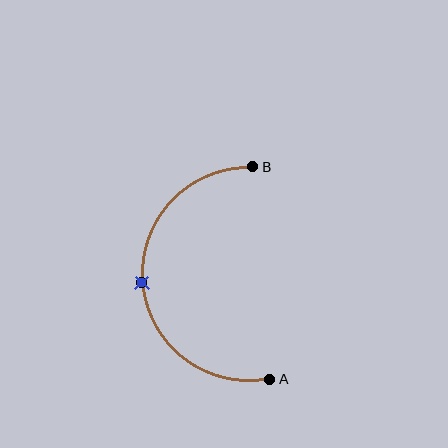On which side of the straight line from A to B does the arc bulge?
The arc bulges to the left of the straight line connecting A and B.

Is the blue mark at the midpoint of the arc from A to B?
Yes. The blue mark lies on the arc at equal arc-length from both A and B — it is the arc midpoint.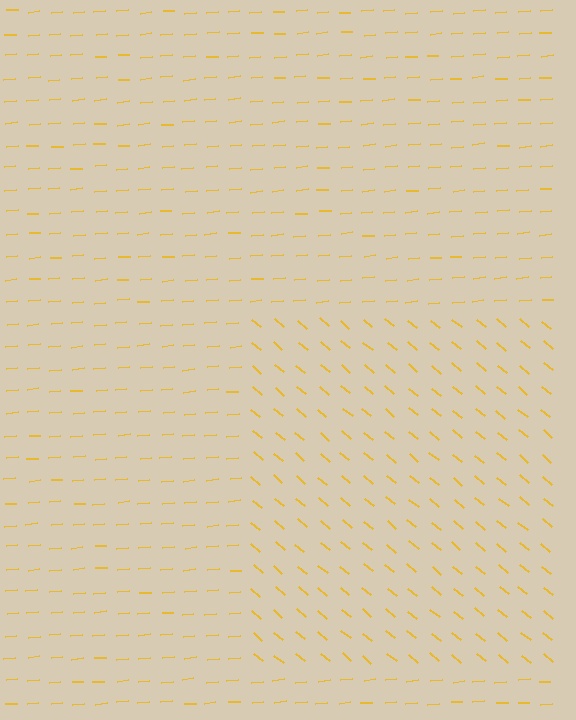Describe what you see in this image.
The image is filled with small yellow line segments. A rectangle region in the image has lines oriented differently from the surrounding lines, creating a visible texture boundary.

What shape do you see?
I see a rectangle.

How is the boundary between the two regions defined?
The boundary is defined purely by a change in line orientation (approximately 45 degrees difference). All lines are the same color and thickness.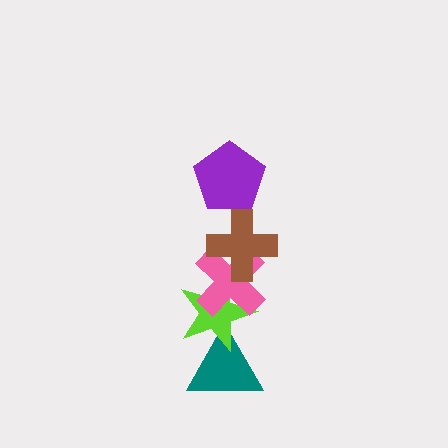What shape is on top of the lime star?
The pink cross is on top of the lime star.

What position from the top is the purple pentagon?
The purple pentagon is 1st from the top.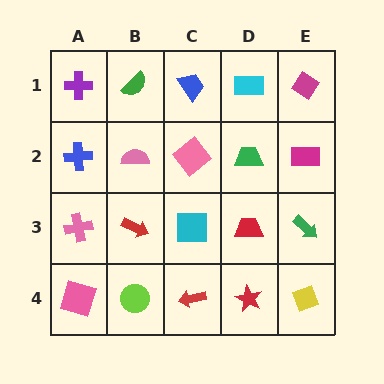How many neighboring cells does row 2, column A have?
3.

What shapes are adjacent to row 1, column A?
A blue cross (row 2, column A), a green semicircle (row 1, column B).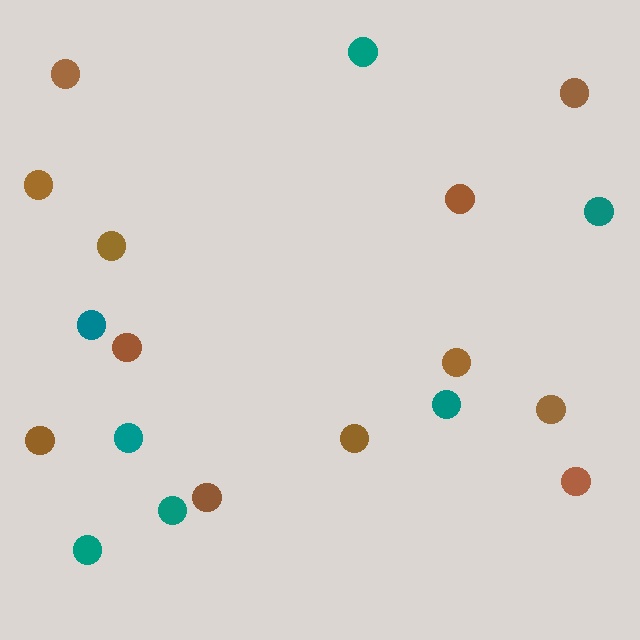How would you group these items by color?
There are 2 groups: one group of teal circles (7) and one group of brown circles (12).